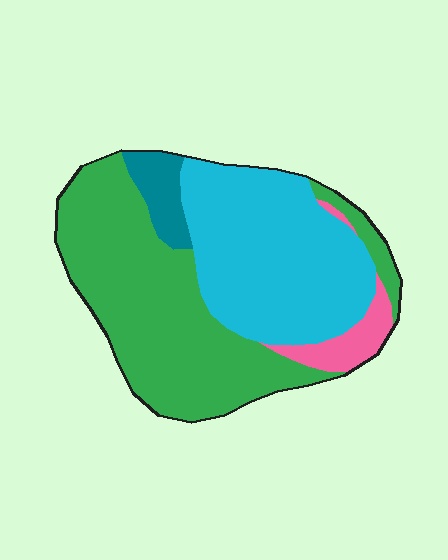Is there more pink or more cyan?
Cyan.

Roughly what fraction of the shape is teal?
Teal covers about 5% of the shape.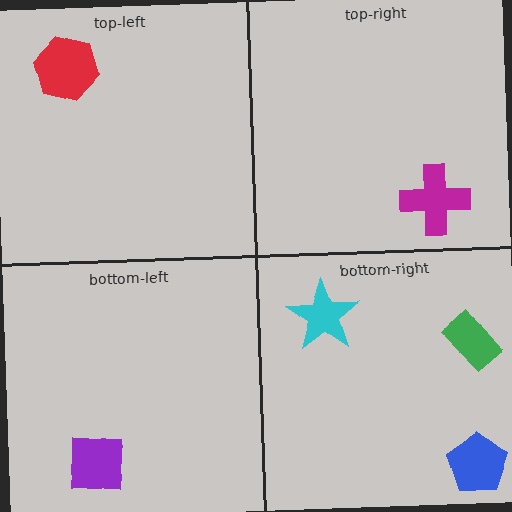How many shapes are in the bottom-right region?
3.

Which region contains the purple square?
The bottom-left region.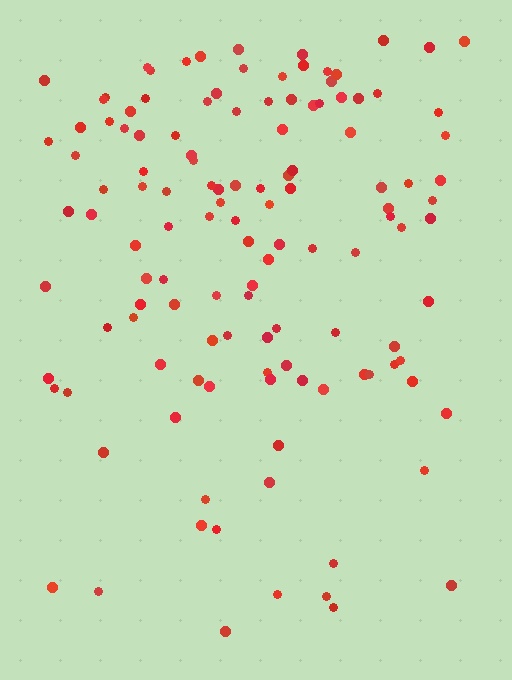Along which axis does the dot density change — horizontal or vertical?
Vertical.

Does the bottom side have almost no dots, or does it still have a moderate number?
Still a moderate number, just noticeably fewer than the top.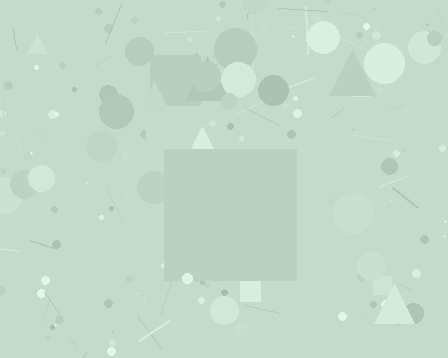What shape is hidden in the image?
A square is hidden in the image.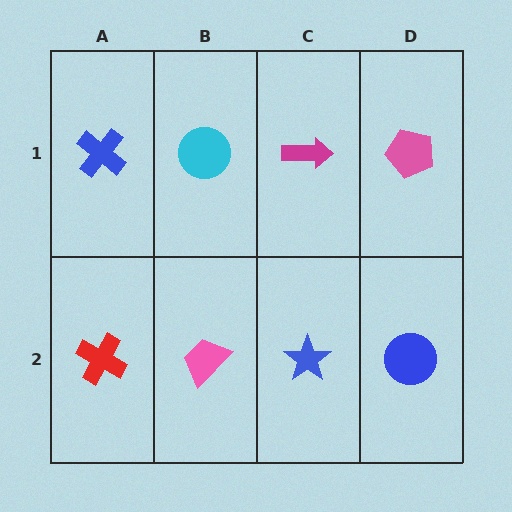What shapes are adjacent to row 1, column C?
A blue star (row 2, column C), a cyan circle (row 1, column B), a pink pentagon (row 1, column D).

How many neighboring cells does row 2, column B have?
3.